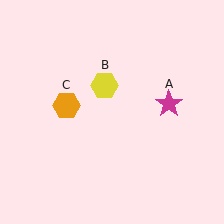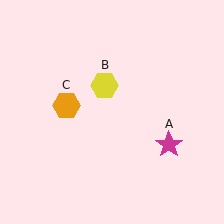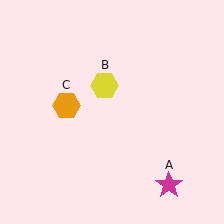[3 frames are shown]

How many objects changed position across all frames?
1 object changed position: magenta star (object A).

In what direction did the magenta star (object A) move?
The magenta star (object A) moved down.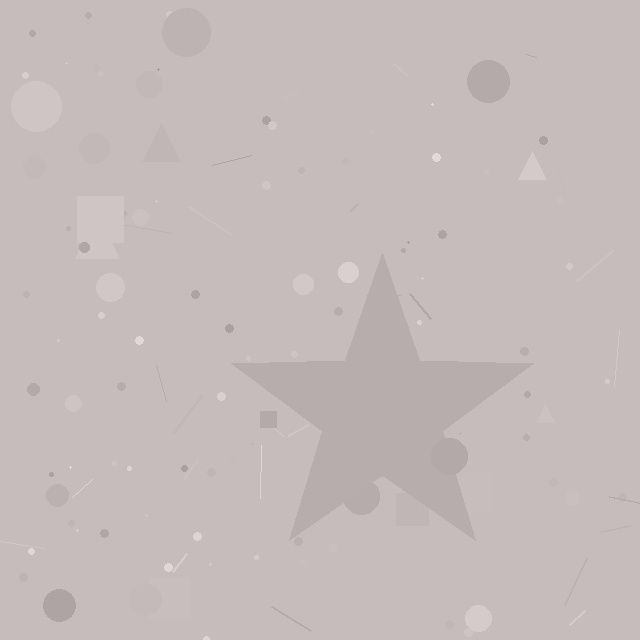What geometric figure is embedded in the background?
A star is embedded in the background.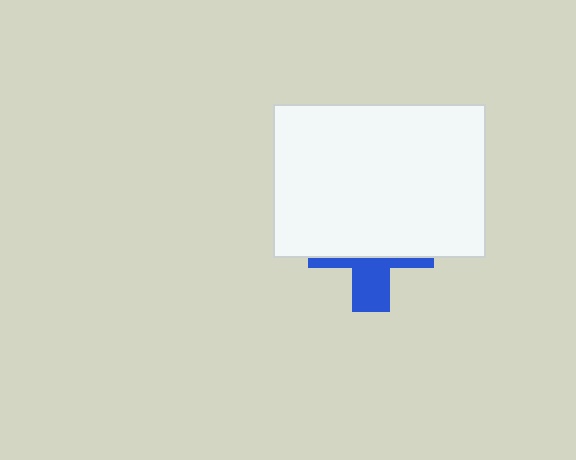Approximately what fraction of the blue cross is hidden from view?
Roughly 64% of the blue cross is hidden behind the white rectangle.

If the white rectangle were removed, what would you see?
You would see the complete blue cross.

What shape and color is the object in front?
The object in front is a white rectangle.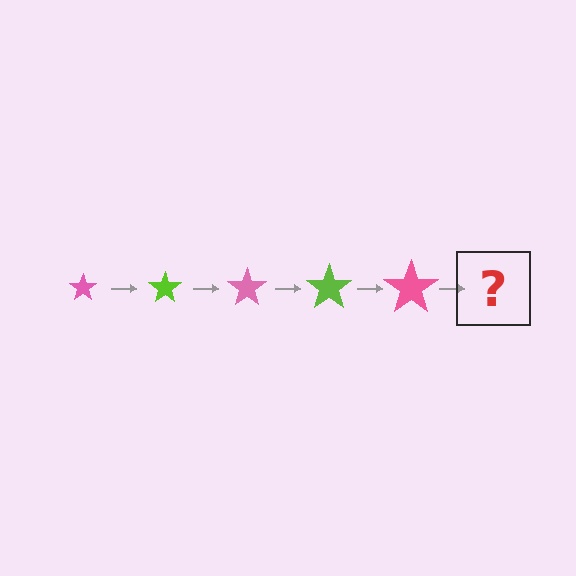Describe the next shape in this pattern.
It should be a lime star, larger than the previous one.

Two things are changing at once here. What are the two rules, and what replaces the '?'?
The two rules are that the star grows larger each step and the color cycles through pink and lime. The '?' should be a lime star, larger than the previous one.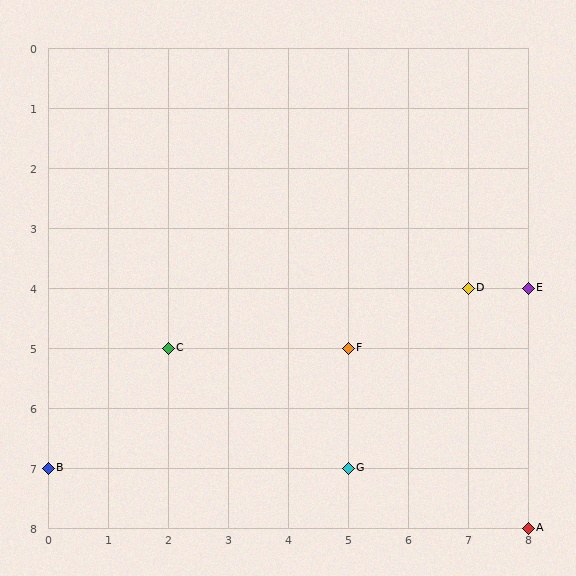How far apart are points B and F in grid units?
Points B and F are 5 columns and 2 rows apart (about 5.4 grid units diagonally).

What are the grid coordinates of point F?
Point F is at grid coordinates (5, 5).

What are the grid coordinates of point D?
Point D is at grid coordinates (7, 4).